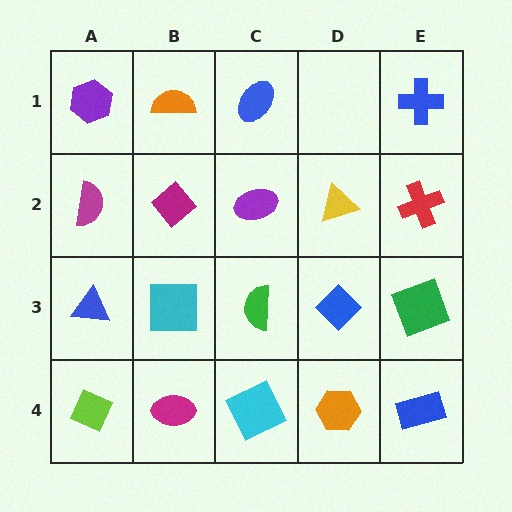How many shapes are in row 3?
5 shapes.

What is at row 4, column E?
A blue rectangle.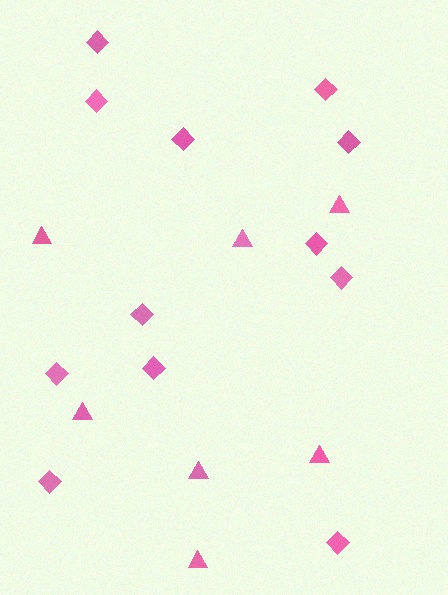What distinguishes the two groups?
There are 2 groups: one group of diamonds (12) and one group of triangles (7).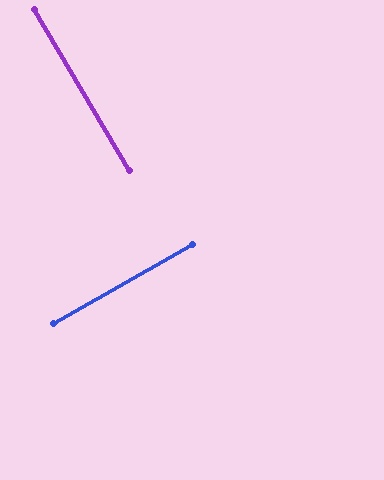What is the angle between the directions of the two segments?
Approximately 89 degrees.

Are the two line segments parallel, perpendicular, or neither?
Perpendicular — they meet at approximately 89°.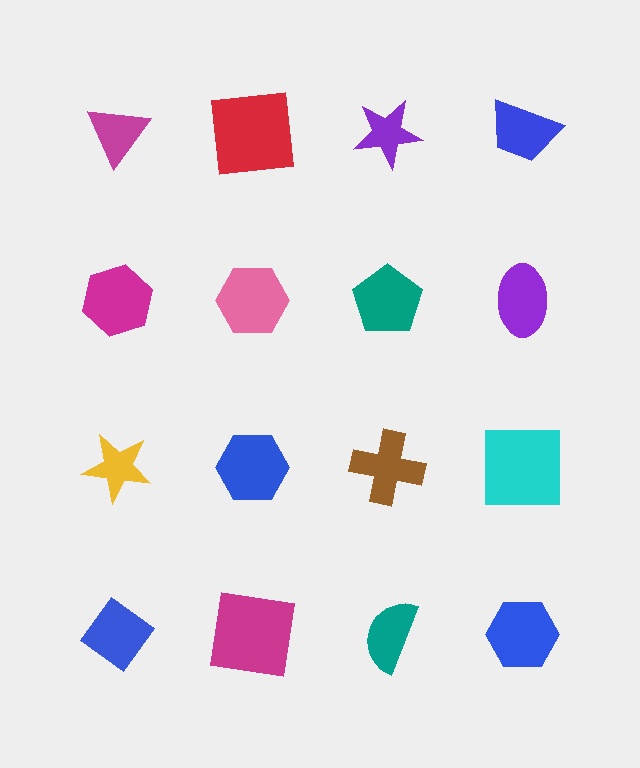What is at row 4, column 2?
A magenta square.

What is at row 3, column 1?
A yellow star.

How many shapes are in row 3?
4 shapes.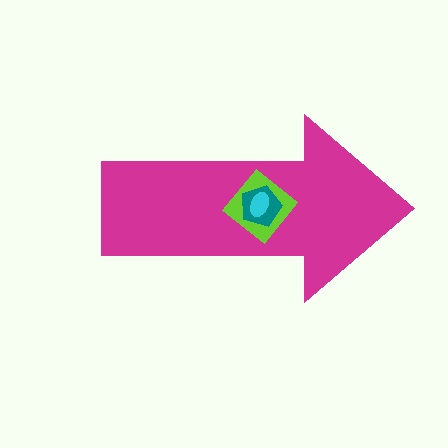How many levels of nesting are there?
4.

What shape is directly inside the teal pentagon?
The cyan ellipse.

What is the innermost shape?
The cyan ellipse.